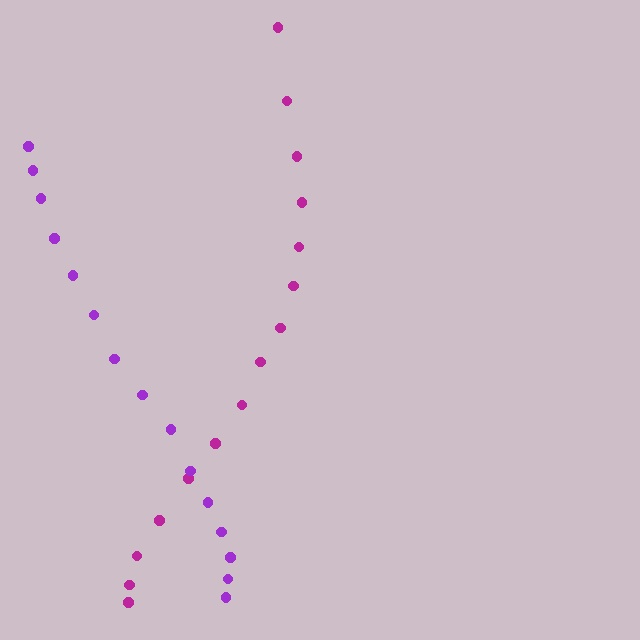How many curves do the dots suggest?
There are 2 distinct paths.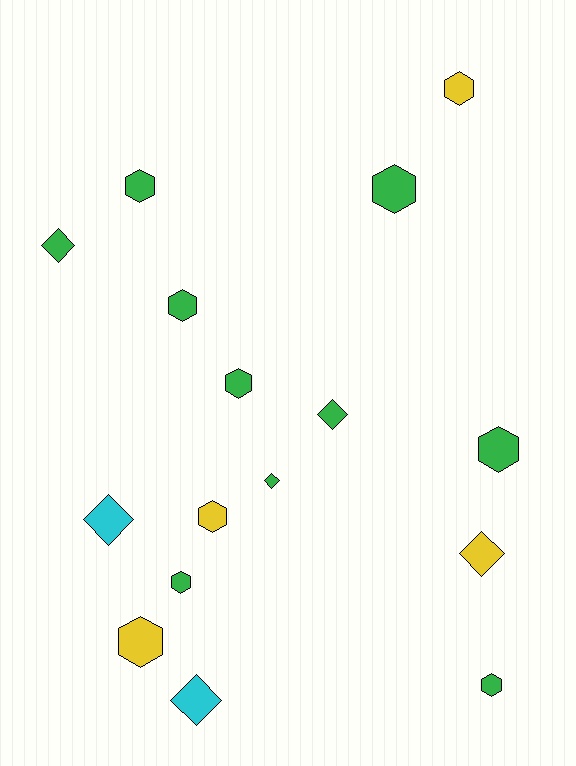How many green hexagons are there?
There are 7 green hexagons.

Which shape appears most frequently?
Hexagon, with 10 objects.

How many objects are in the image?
There are 16 objects.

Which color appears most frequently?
Green, with 10 objects.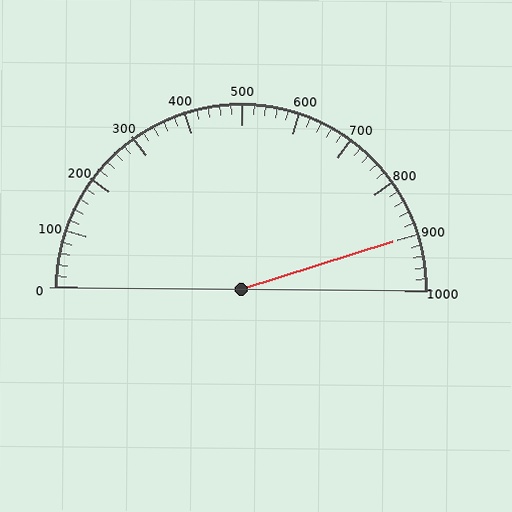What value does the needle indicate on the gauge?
The needle indicates approximately 900.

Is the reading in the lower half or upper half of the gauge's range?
The reading is in the upper half of the range (0 to 1000).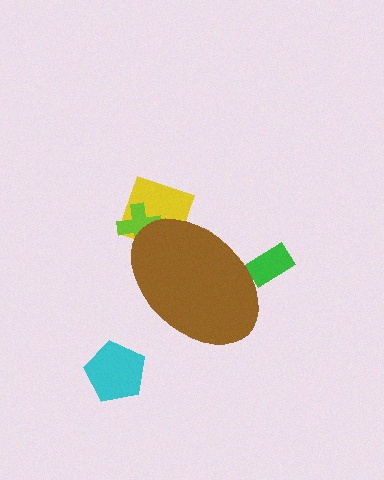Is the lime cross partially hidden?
Yes, the lime cross is partially hidden behind the brown ellipse.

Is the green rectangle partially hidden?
Yes, the green rectangle is partially hidden behind the brown ellipse.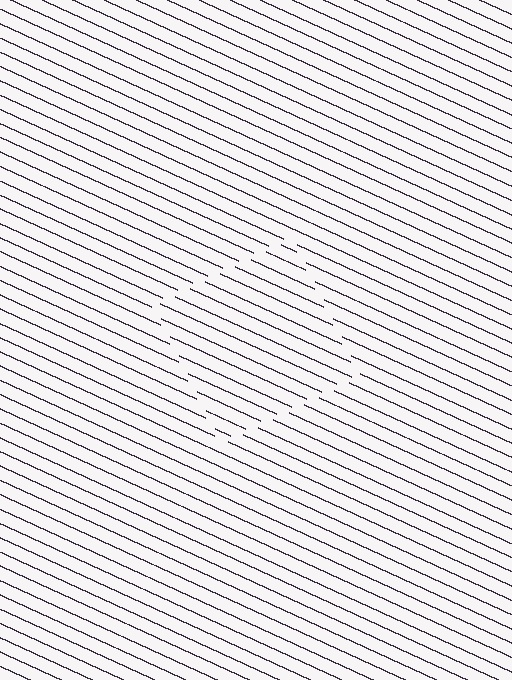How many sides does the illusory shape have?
4 sides — the line-ends trace a square.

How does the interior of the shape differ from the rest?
The interior of the shape contains the same grating, shifted by half a period — the contour is defined by the phase discontinuity where line-ends from the inner and outer gratings abut.